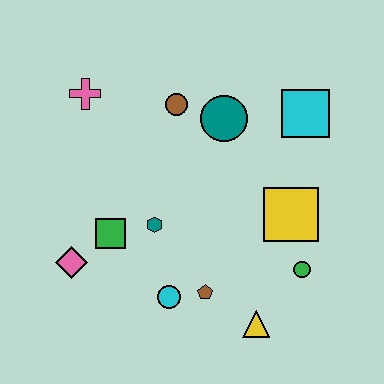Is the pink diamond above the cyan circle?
Yes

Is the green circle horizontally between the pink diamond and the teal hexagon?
No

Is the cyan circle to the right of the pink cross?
Yes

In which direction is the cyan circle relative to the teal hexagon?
The cyan circle is below the teal hexagon.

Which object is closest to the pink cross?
The brown circle is closest to the pink cross.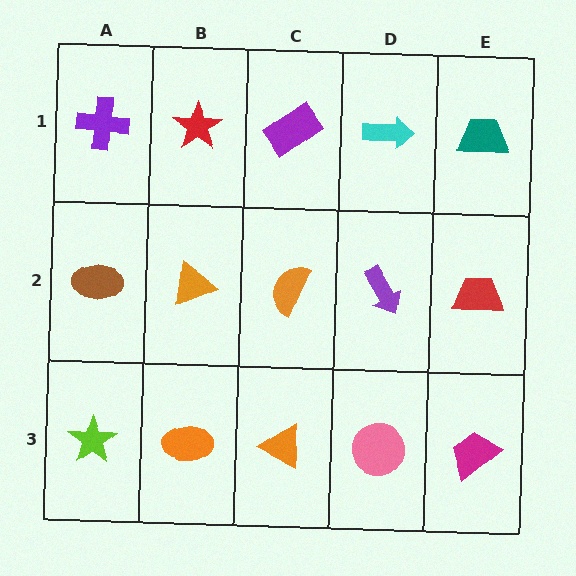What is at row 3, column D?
A pink circle.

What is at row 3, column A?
A lime star.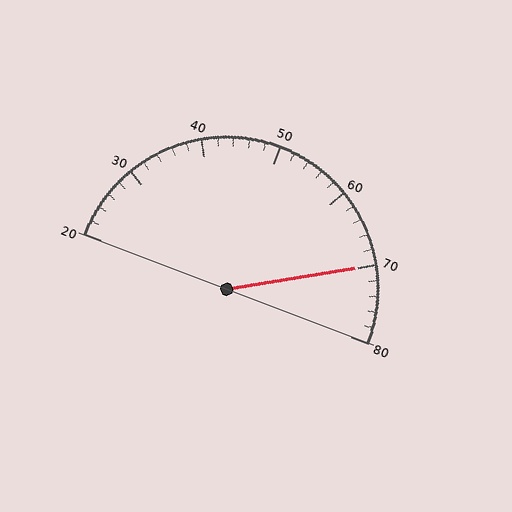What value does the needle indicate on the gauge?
The needle indicates approximately 70.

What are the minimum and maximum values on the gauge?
The gauge ranges from 20 to 80.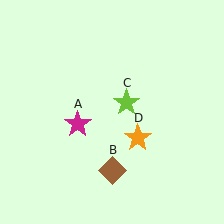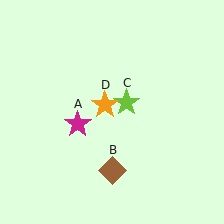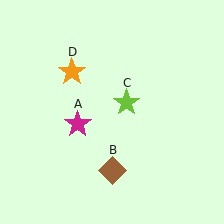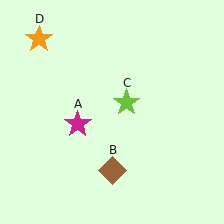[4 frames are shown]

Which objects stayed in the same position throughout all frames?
Magenta star (object A) and brown diamond (object B) and lime star (object C) remained stationary.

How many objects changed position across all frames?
1 object changed position: orange star (object D).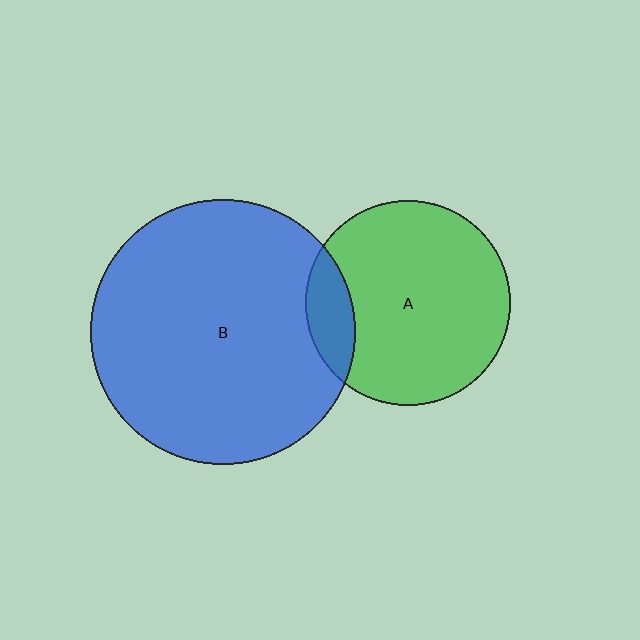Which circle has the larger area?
Circle B (blue).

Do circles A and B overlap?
Yes.